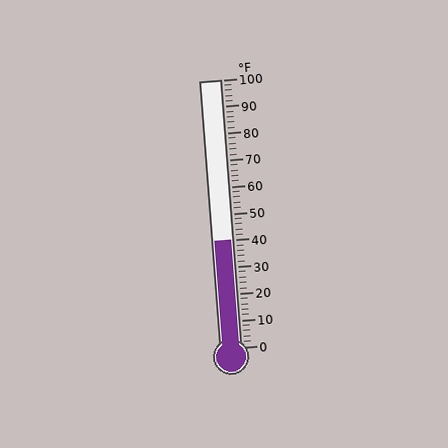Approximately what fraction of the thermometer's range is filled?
The thermometer is filled to approximately 40% of its range.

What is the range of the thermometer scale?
The thermometer scale ranges from 0°F to 100°F.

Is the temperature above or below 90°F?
The temperature is below 90°F.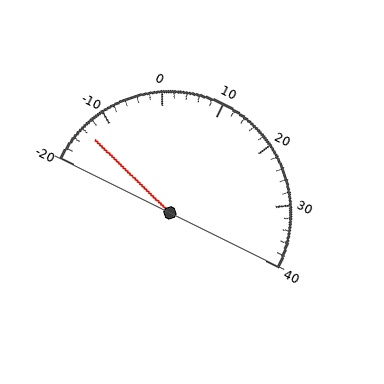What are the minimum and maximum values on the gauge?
The gauge ranges from -20 to 40.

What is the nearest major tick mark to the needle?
The nearest major tick mark is -10.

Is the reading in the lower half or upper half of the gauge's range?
The reading is in the lower half of the range (-20 to 40).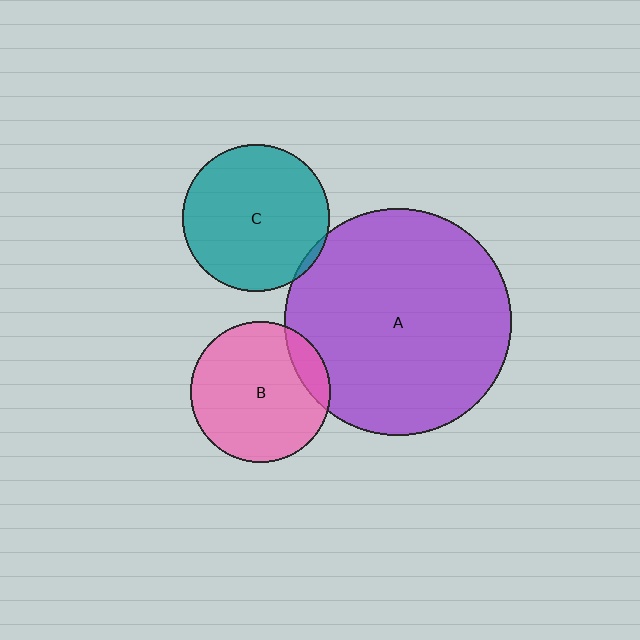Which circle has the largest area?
Circle A (purple).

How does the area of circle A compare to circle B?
Approximately 2.6 times.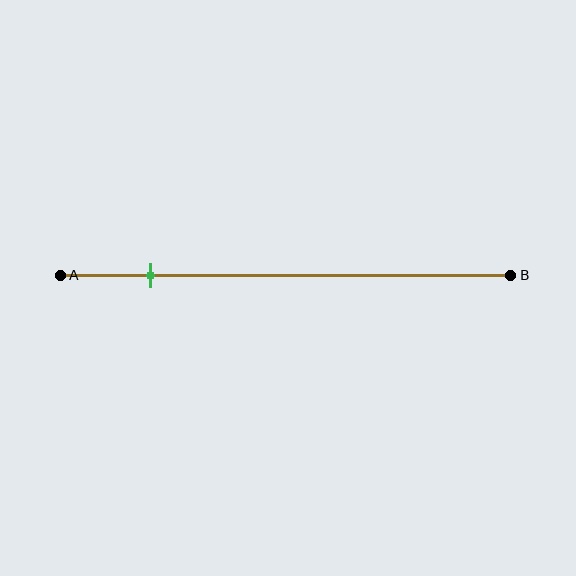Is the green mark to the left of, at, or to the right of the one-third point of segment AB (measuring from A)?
The green mark is to the left of the one-third point of segment AB.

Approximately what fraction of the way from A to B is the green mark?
The green mark is approximately 20% of the way from A to B.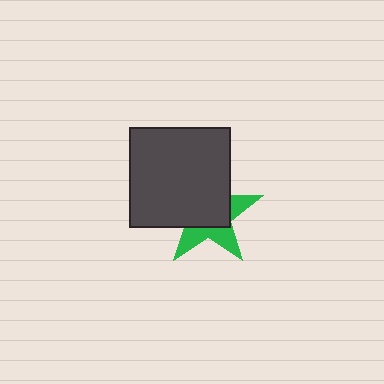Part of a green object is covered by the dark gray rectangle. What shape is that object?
It is a star.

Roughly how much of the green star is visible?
A small part of it is visible (roughly 39%).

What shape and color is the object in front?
The object in front is a dark gray rectangle.